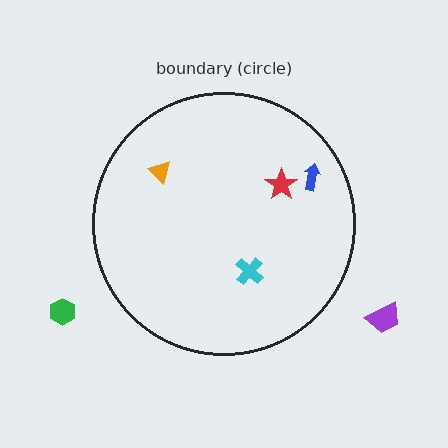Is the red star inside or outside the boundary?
Inside.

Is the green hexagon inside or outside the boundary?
Outside.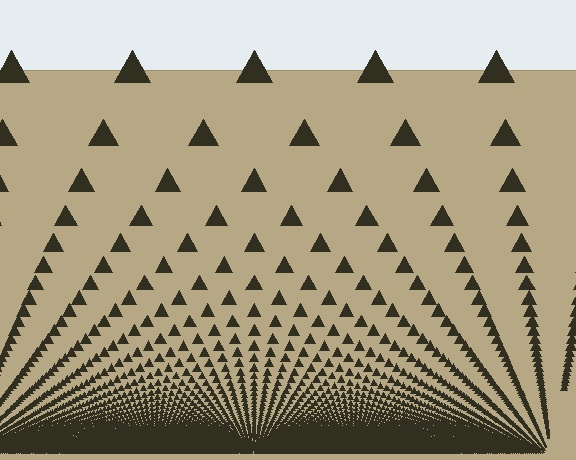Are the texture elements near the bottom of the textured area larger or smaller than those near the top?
Smaller. The gradient is inverted — elements near the bottom are smaller and denser.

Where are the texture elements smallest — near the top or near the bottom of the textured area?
Near the bottom.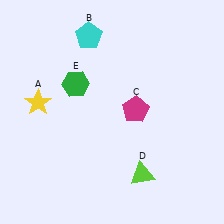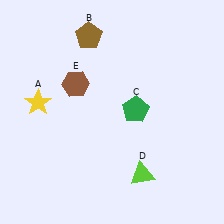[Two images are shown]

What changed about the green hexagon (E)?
In Image 1, E is green. In Image 2, it changed to brown.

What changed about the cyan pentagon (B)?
In Image 1, B is cyan. In Image 2, it changed to brown.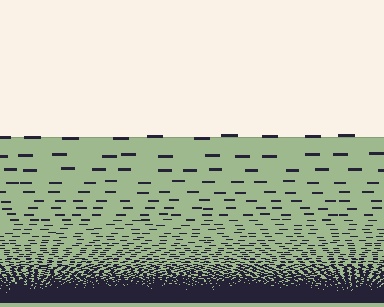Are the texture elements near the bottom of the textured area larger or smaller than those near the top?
Smaller. The gradient is inverted — elements near the bottom are smaller and denser.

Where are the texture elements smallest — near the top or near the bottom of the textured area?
Near the bottom.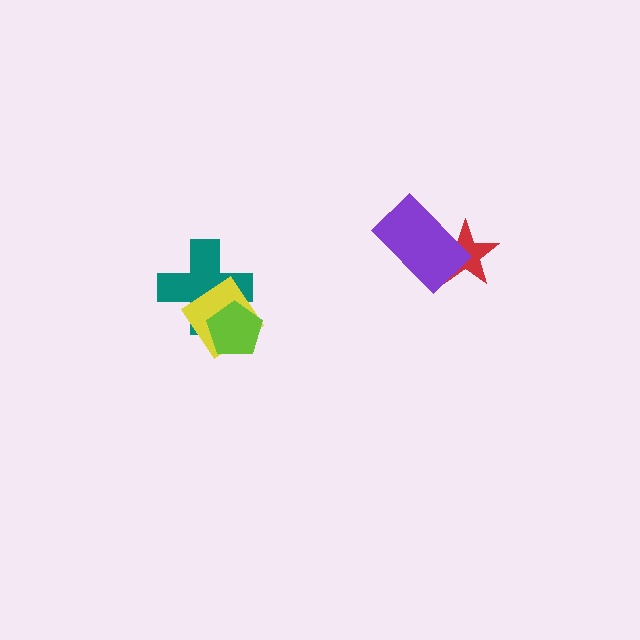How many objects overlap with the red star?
1 object overlaps with the red star.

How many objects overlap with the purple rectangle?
1 object overlaps with the purple rectangle.